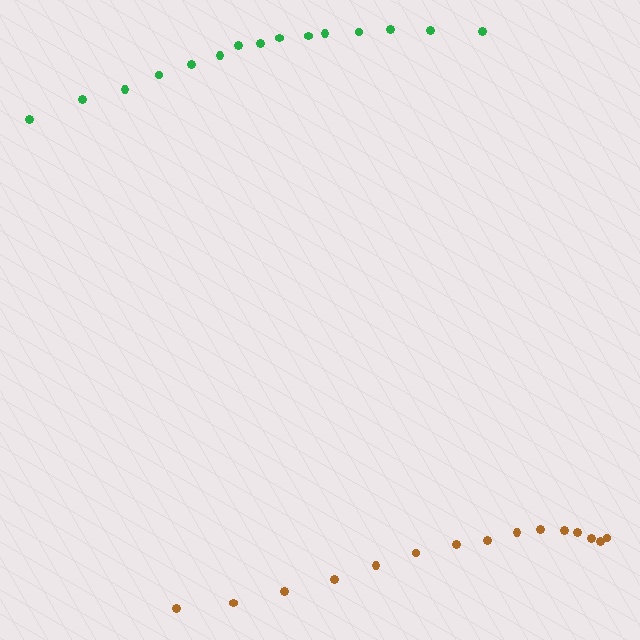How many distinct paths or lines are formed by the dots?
There are 2 distinct paths.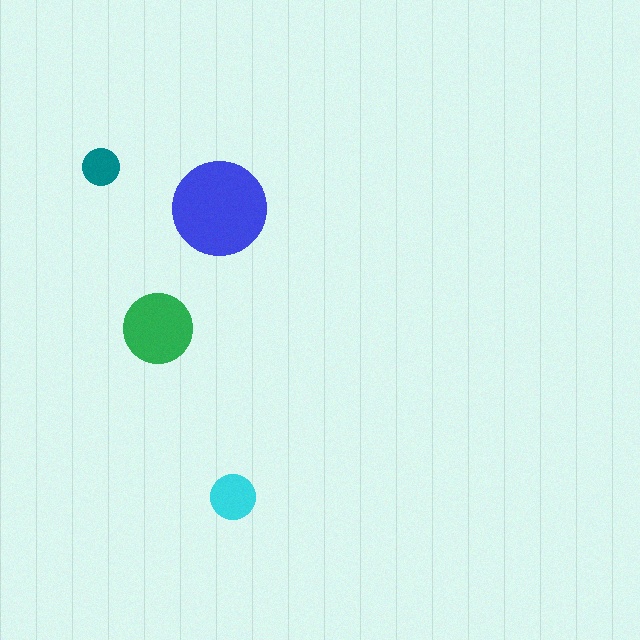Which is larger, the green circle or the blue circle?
The blue one.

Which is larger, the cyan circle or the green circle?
The green one.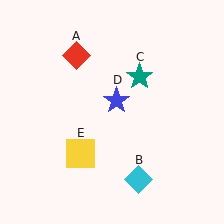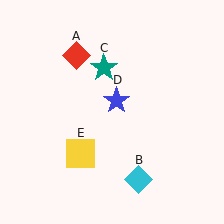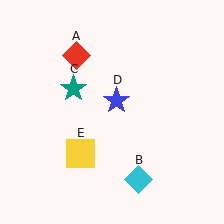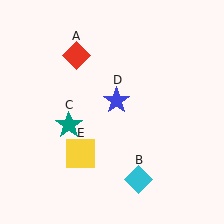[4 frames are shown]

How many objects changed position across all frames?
1 object changed position: teal star (object C).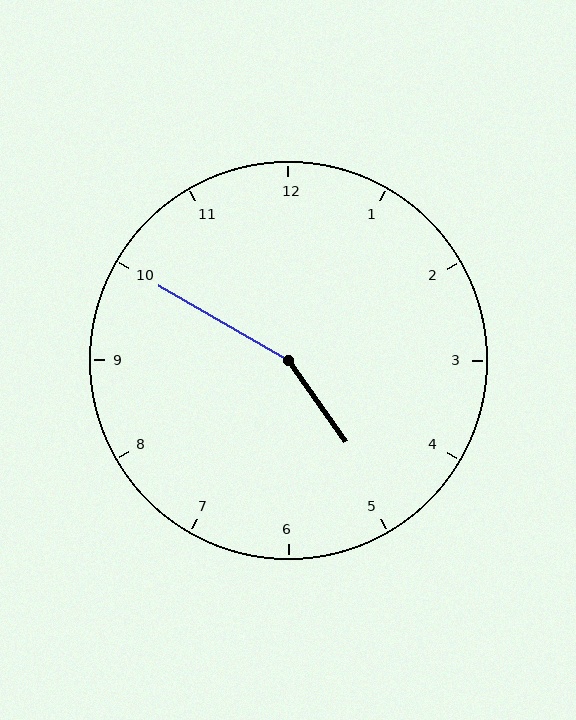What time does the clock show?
4:50.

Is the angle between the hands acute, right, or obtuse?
It is obtuse.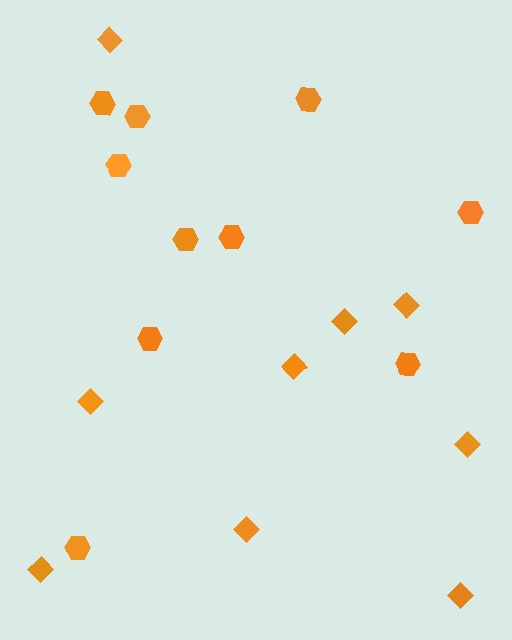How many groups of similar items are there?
There are 2 groups: one group of diamonds (9) and one group of hexagons (10).